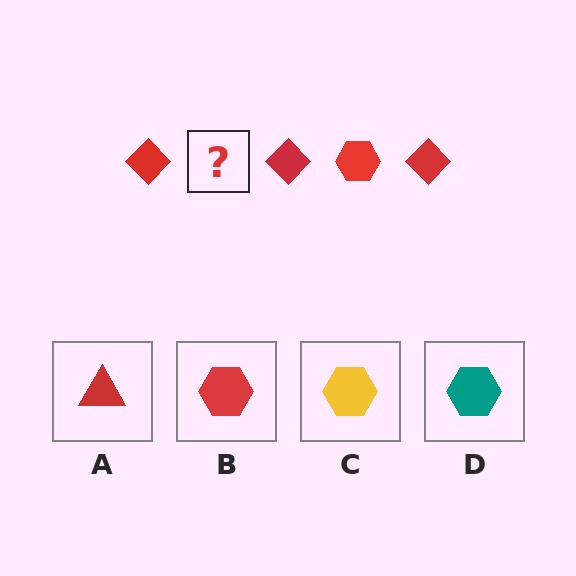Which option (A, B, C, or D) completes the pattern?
B.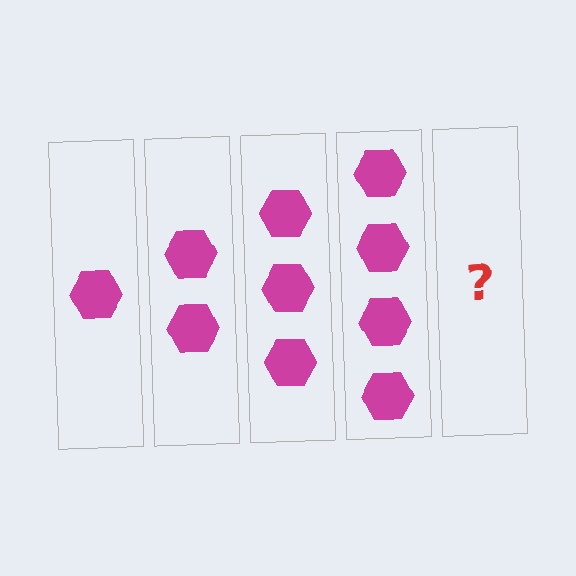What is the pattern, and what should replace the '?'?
The pattern is that each step adds one more hexagon. The '?' should be 5 hexagons.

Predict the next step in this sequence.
The next step is 5 hexagons.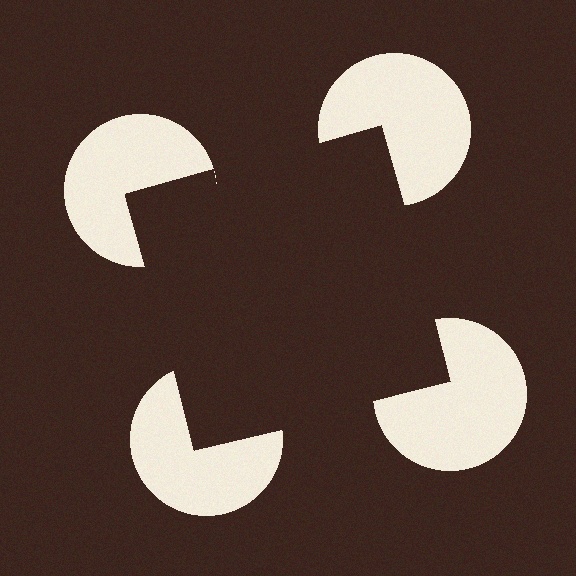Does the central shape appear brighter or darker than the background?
It typically appears slightly darker than the background, even though no actual brightness change is drawn.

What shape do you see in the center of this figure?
An illusory square — its edges are inferred from the aligned wedge cuts in the pac-man discs, not physically drawn.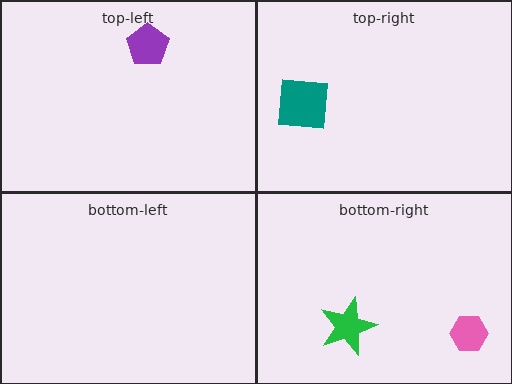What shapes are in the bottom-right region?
The green star, the pink hexagon.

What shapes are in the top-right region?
The teal square.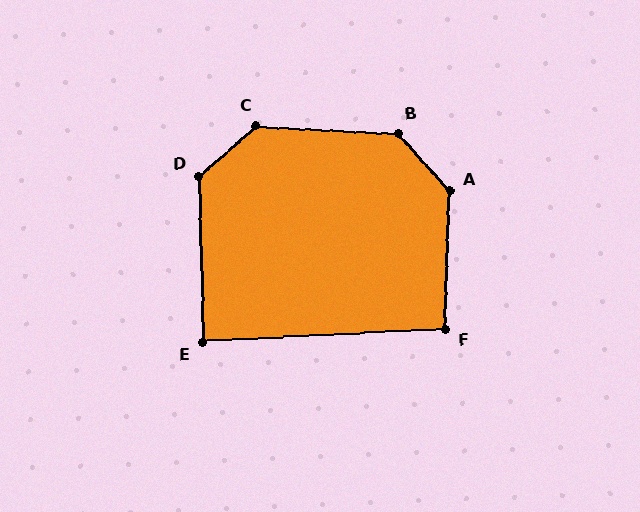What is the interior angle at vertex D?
Approximately 130 degrees (obtuse).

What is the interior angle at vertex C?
Approximately 135 degrees (obtuse).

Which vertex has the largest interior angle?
A, at approximately 136 degrees.